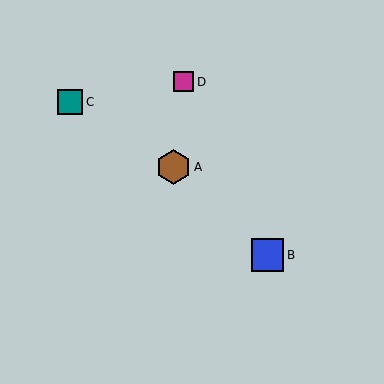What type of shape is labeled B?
Shape B is a blue square.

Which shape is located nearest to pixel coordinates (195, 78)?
The magenta square (labeled D) at (184, 82) is nearest to that location.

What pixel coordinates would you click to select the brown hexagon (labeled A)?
Click at (174, 167) to select the brown hexagon A.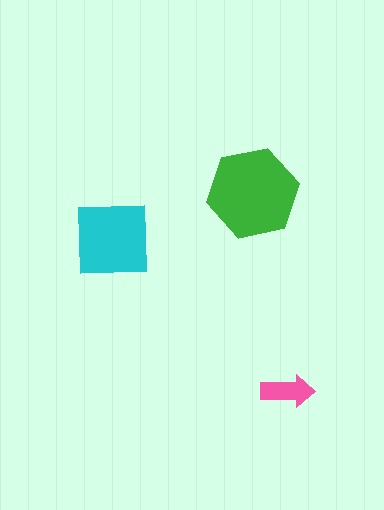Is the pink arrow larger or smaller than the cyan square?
Smaller.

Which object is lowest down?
The pink arrow is bottommost.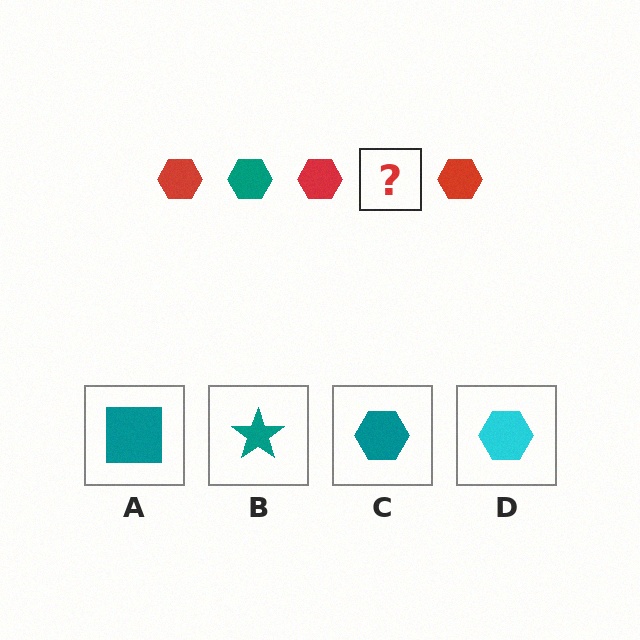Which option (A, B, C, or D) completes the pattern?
C.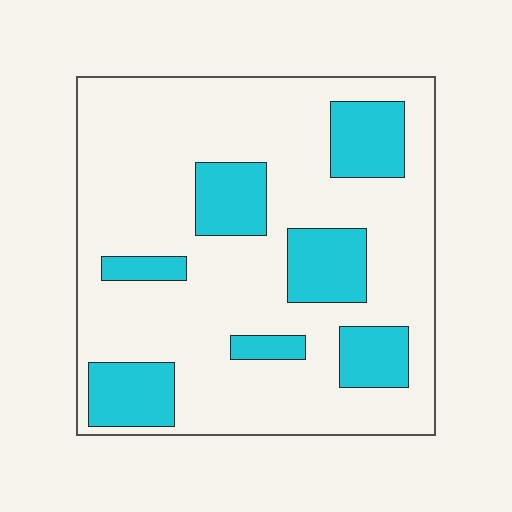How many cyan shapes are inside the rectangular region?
7.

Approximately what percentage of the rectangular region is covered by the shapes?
Approximately 25%.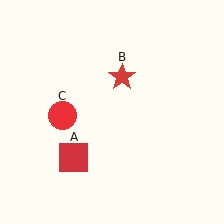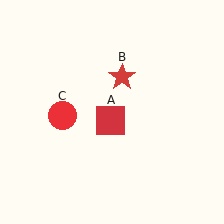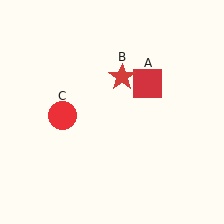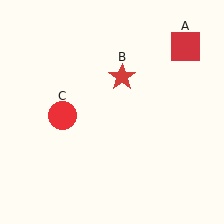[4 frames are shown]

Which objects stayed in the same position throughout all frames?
Red star (object B) and red circle (object C) remained stationary.